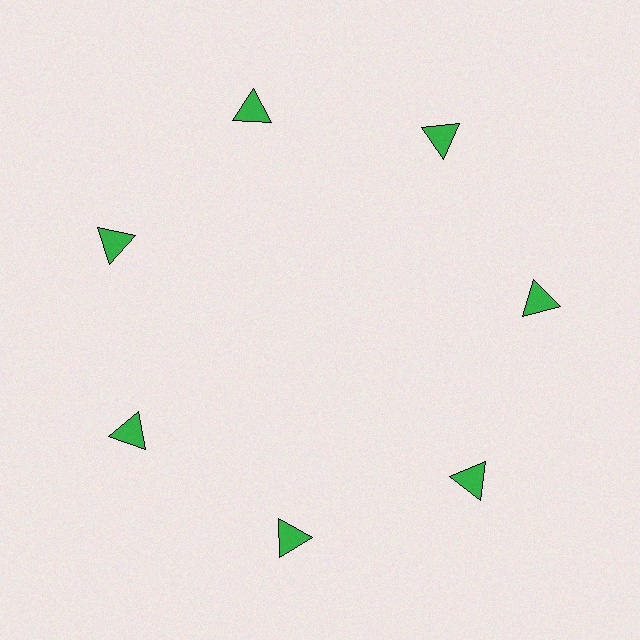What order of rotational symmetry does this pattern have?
This pattern has 7-fold rotational symmetry.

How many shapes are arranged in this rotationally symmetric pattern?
There are 7 shapes, arranged in 7 groups of 1.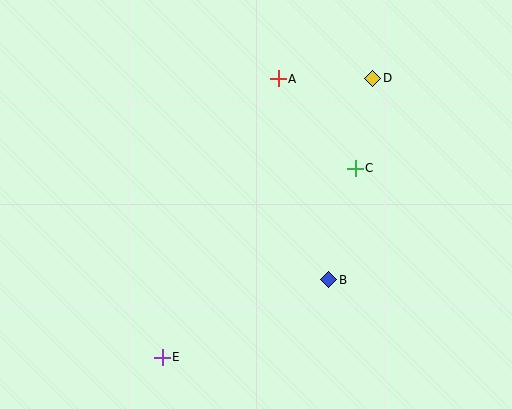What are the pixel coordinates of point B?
Point B is at (329, 280).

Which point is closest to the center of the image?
Point B at (329, 280) is closest to the center.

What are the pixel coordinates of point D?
Point D is at (373, 78).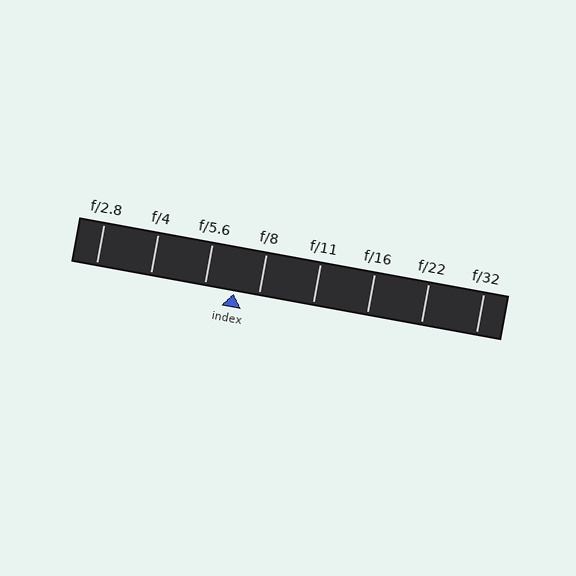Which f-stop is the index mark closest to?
The index mark is closest to f/8.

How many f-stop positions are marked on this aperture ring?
There are 8 f-stop positions marked.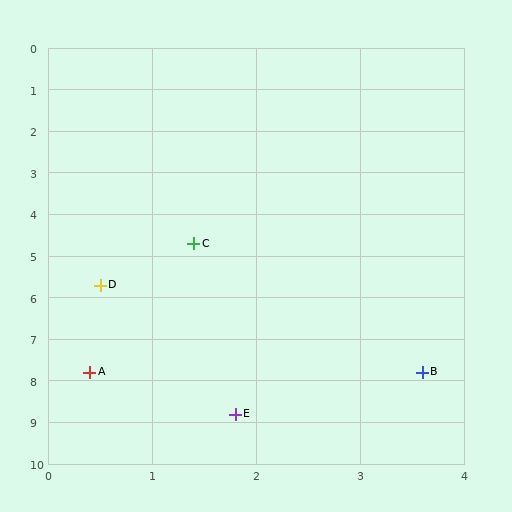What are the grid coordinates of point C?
Point C is at approximately (1.4, 4.7).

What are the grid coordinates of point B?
Point B is at approximately (3.6, 7.8).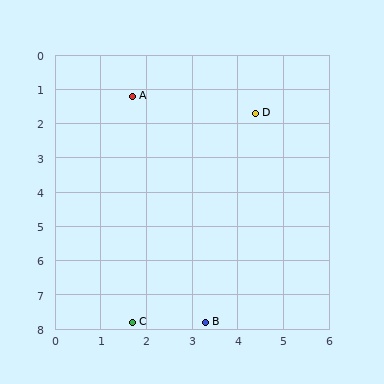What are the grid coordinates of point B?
Point B is at approximately (3.3, 7.8).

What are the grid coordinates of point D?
Point D is at approximately (4.4, 1.7).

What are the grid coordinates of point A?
Point A is at approximately (1.7, 1.2).